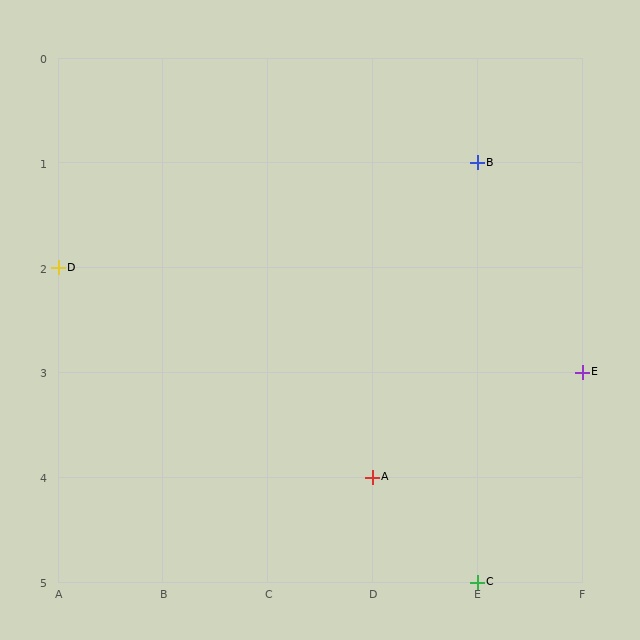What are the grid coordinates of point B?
Point B is at grid coordinates (E, 1).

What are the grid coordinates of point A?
Point A is at grid coordinates (D, 4).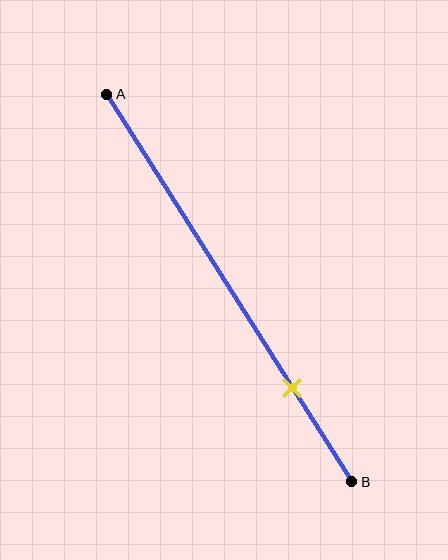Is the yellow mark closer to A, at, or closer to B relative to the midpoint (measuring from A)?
The yellow mark is closer to point B than the midpoint of segment AB.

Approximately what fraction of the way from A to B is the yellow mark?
The yellow mark is approximately 75% of the way from A to B.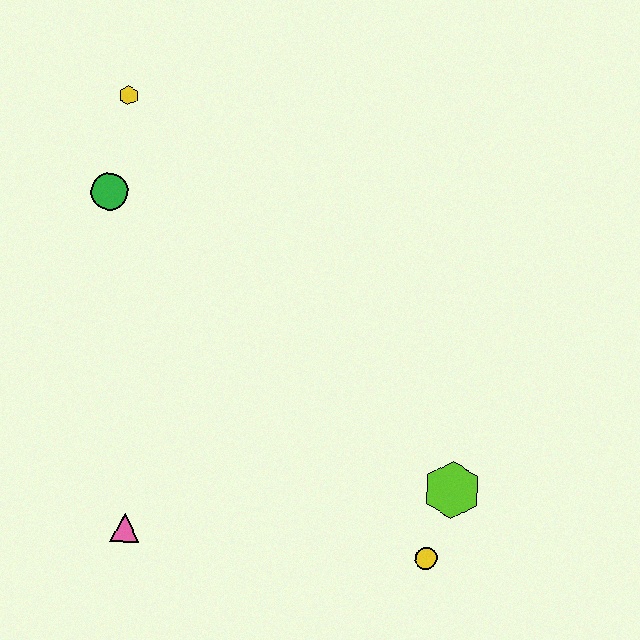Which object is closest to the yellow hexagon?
The green circle is closest to the yellow hexagon.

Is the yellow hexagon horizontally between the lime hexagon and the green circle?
Yes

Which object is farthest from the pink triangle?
The yellow hexagon is farthest from the pink triangle.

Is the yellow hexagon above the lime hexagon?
Yes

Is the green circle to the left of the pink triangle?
Yes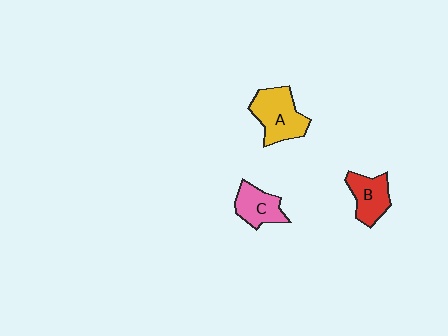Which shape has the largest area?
Shape A (yellow).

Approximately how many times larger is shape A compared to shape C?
Approximately 1.4 times.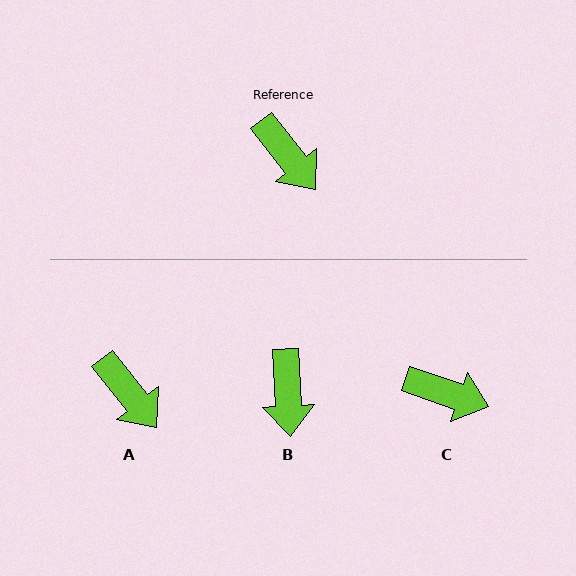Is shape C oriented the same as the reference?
No, it is off by about 33 degrees.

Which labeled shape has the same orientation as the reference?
A.